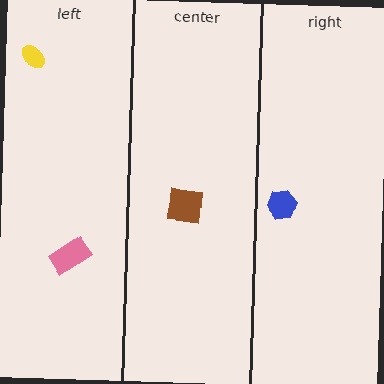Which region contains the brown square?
The center region.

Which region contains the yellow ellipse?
The left region.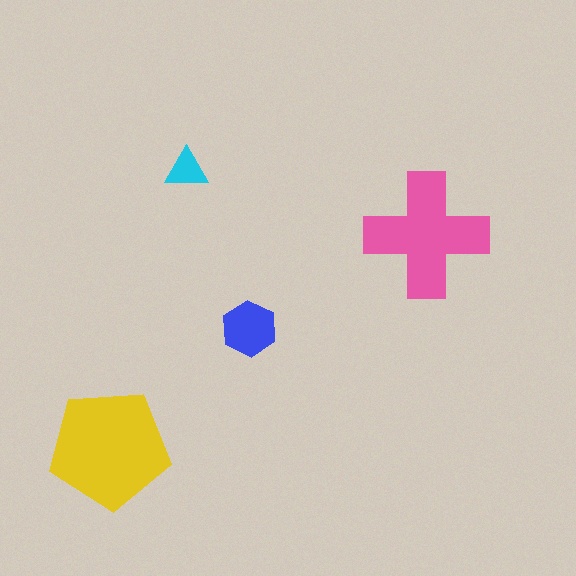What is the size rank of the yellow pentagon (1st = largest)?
1st.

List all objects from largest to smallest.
The yellow pentagon, the pink cross, the blue hexagon, the cyan triangle.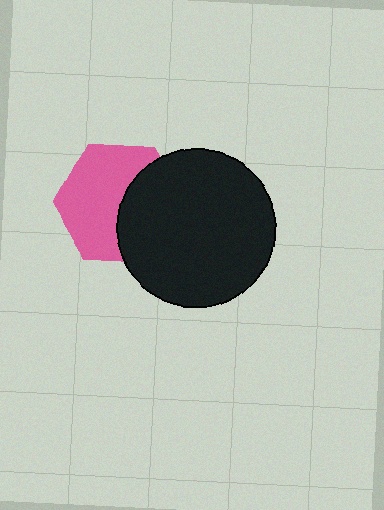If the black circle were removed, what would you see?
You would see the complete pink hexagon.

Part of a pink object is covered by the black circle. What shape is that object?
It is a hexagon.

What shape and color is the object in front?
The object in front is a black circle.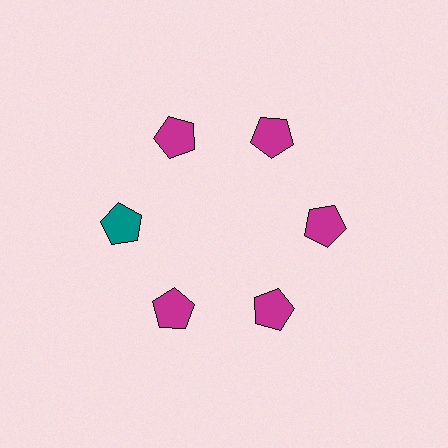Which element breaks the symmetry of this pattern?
The teal pentagon at roughly the 9 o'clock position breaks the symmetry. All other shapes are magenta pentagons.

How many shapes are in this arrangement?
There are 6 shapes arranged in a ring pattern.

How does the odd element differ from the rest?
It has a different color: teal instead of magenta.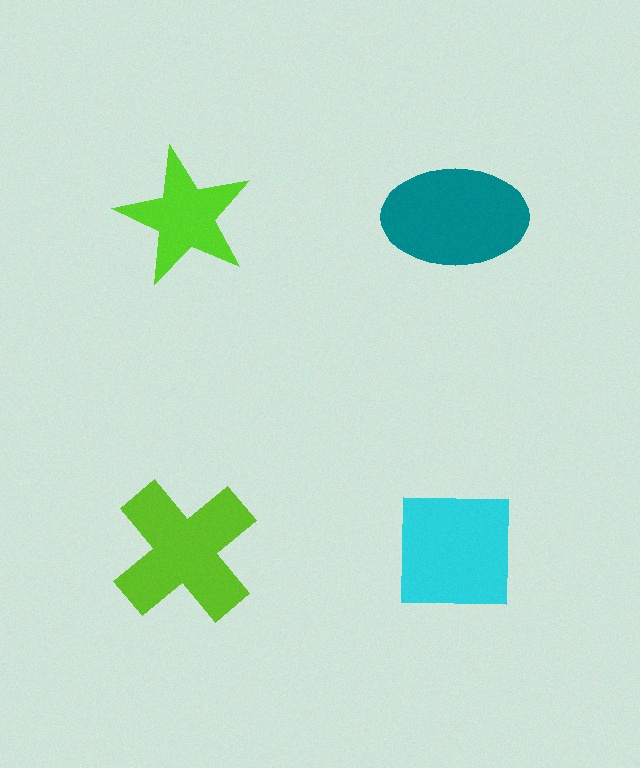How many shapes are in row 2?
2 shapes.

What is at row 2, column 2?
A cyan square.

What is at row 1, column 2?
A teal ellipse.